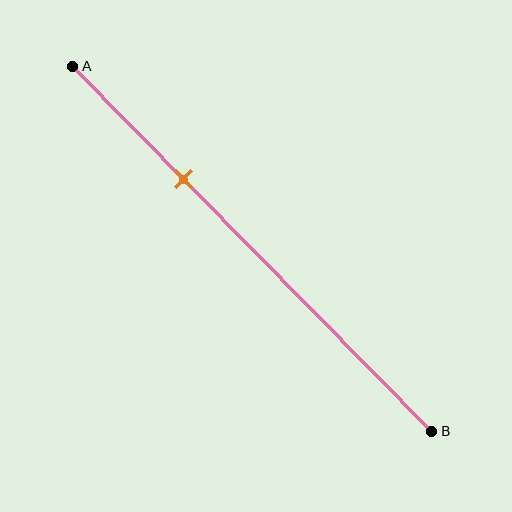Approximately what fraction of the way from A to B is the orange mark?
The orange mark is approximately 30% of the way from A to B.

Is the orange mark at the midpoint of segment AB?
No, the mark is at about 30% from A, not at the 50% midpoint.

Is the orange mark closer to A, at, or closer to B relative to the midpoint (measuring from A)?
The orange mark is closer to point A than the midpoint of segment AB.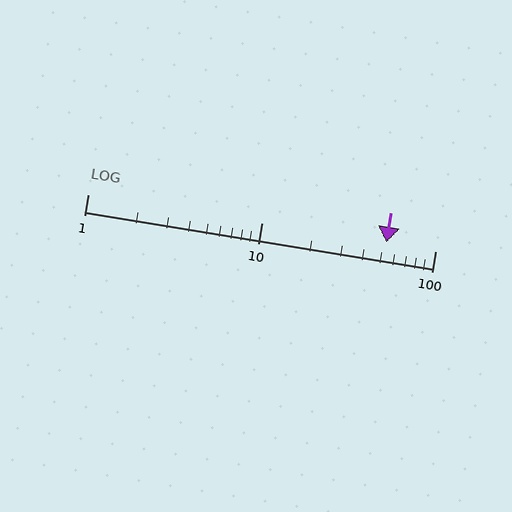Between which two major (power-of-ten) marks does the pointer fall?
The pointer is between 10 and 100.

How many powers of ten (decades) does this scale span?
The scale spans 2 decades, from 1 to 100.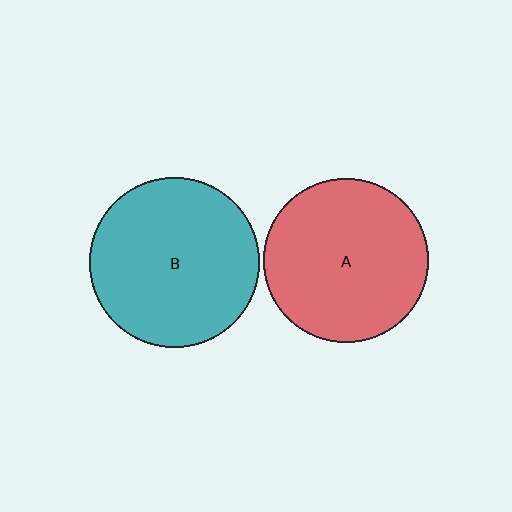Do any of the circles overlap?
No, none of the circles overlap.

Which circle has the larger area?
Circle B (teal).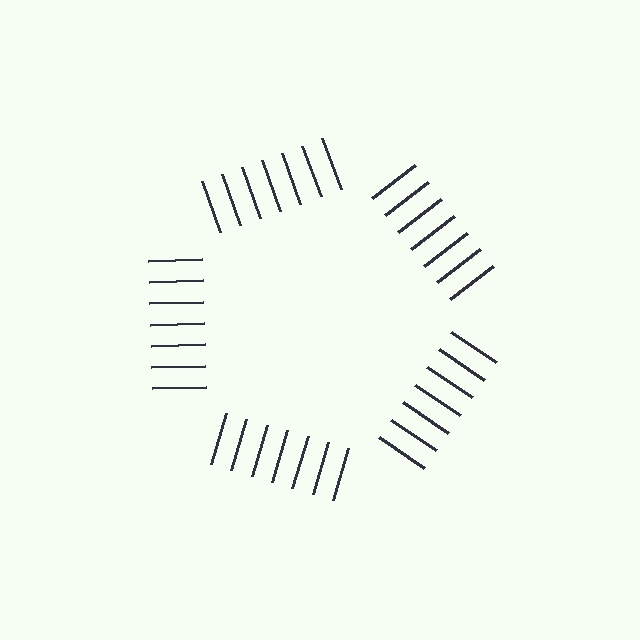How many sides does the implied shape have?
5 sides — the line-ends trace a pentagon.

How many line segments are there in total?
35 — 7 along each of the 5 edges.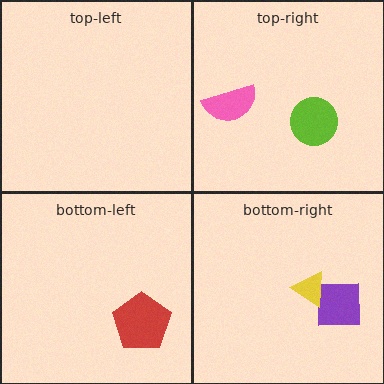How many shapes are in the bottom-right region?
2.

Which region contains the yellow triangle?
The bottom-right region.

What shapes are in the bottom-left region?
The red pentagon.